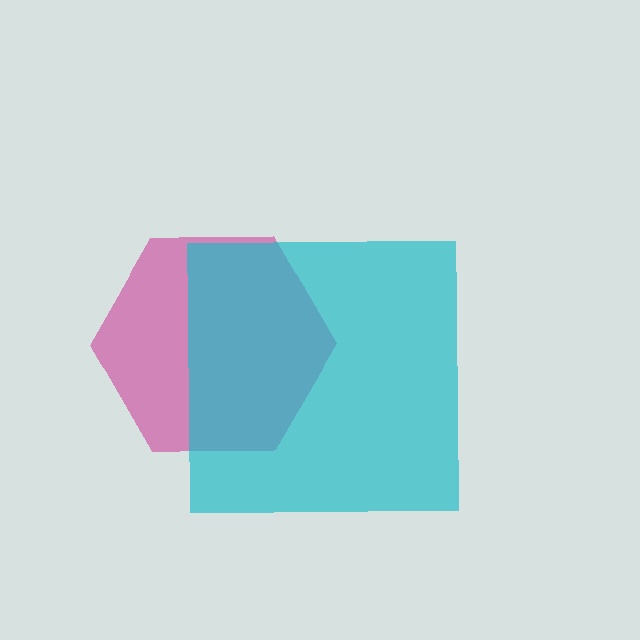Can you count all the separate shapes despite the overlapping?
Yes, there are 2 separate shapes.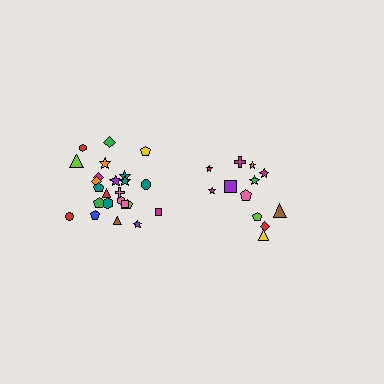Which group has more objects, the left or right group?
The left group.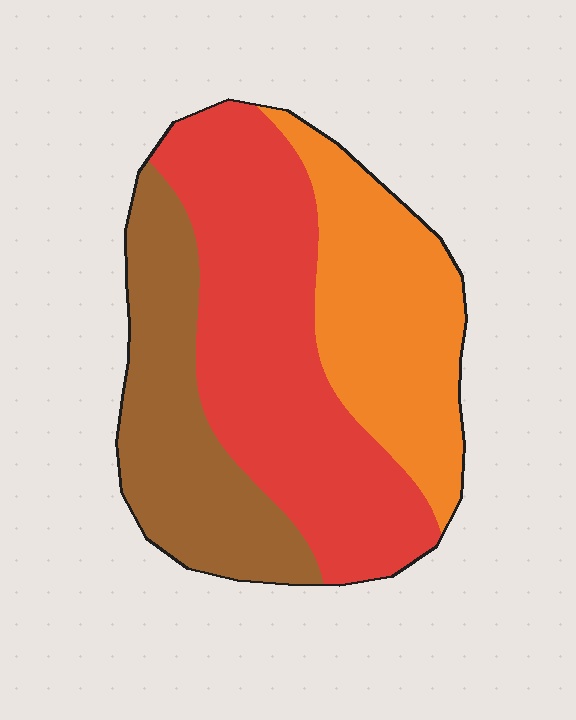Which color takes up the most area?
Red, at roughly 45%.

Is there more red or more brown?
Red.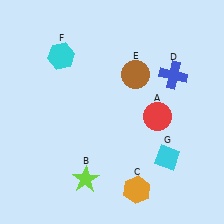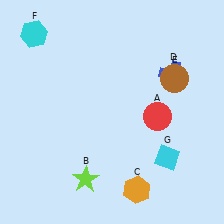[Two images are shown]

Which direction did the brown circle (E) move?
The brown circle (E) moved right.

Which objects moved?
The objects that moved are: the brown circle (E), the cyan hexagon (F).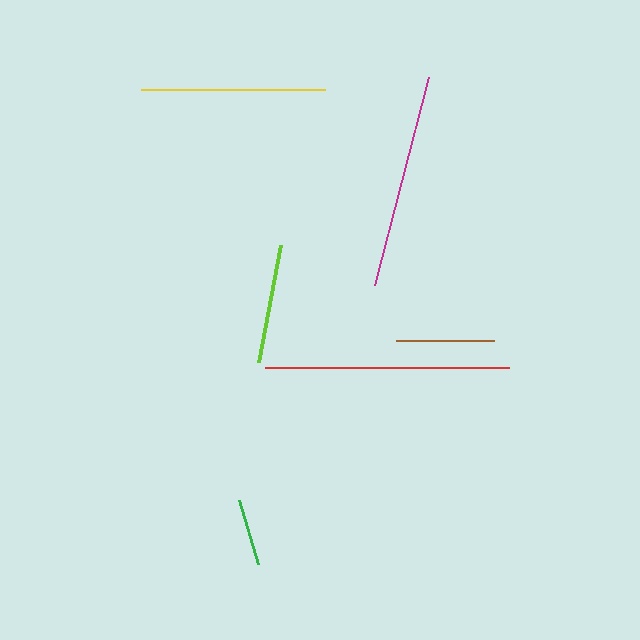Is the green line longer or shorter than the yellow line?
The yellow line is longer than the green line.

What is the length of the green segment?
The green segment is approximately 67 pixels long.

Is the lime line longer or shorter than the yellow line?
The yellow line is longer than the lime line.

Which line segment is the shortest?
The green line is the shortest at approximately 67 pixels.